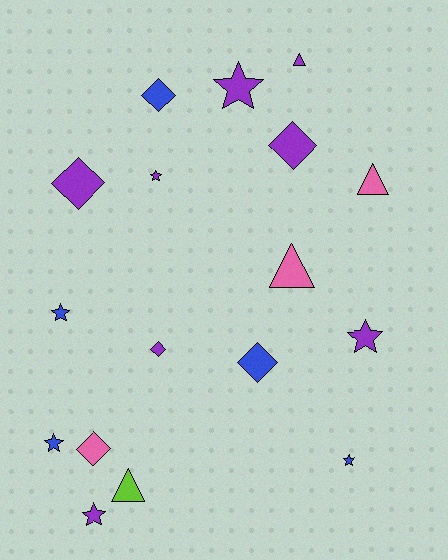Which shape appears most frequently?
Star, with 7 objects.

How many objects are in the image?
There are 17 objects.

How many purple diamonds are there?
There are 3 purple diamonds.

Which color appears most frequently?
Purple, with 8 objects.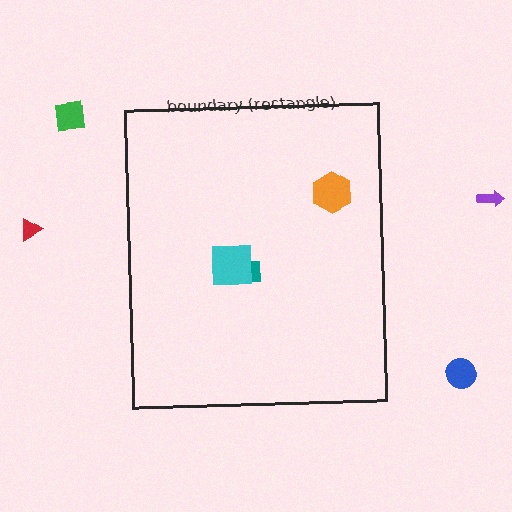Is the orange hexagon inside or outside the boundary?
Inside.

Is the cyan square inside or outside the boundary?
Inside.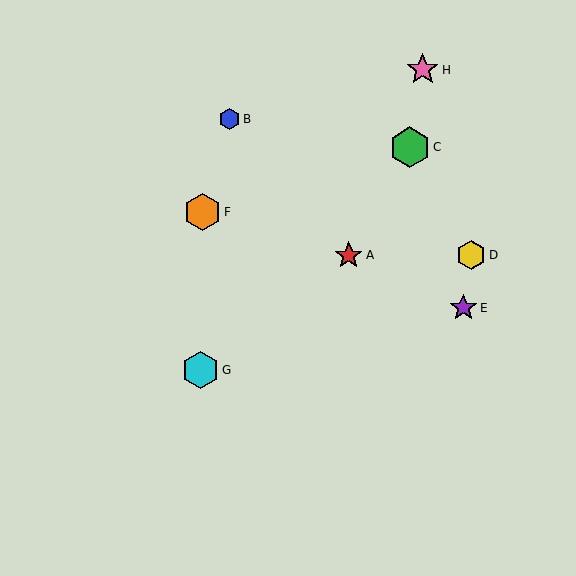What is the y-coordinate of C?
Object C is at y≈147.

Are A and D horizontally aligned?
Yes, both are at y≈255.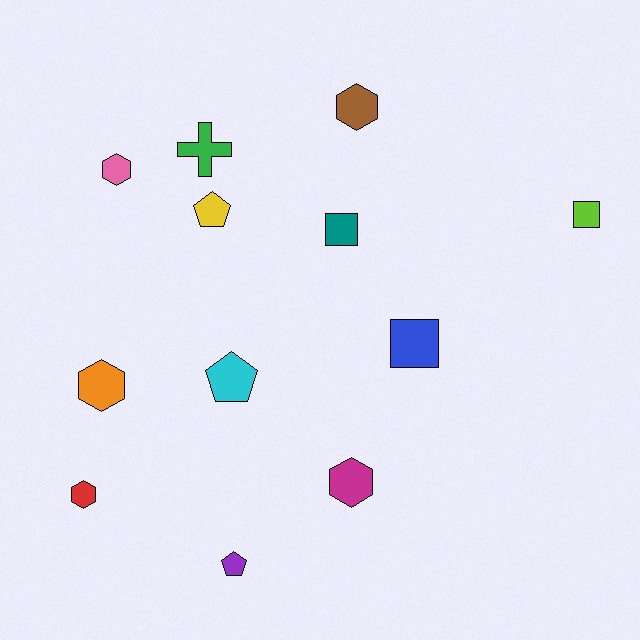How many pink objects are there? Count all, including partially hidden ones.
There is 1 pink object.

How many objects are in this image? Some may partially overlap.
There are 12 objects.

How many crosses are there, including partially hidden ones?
There is 1 cross.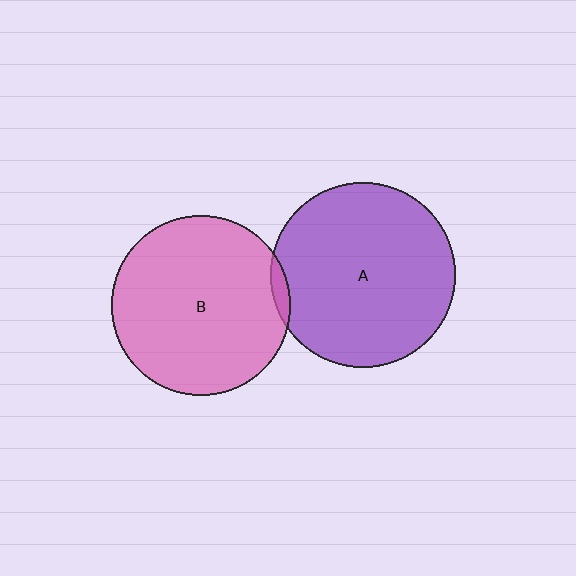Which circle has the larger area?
Circle A (purple).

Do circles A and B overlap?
Yes.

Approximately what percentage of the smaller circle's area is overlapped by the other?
Approximately 5%.